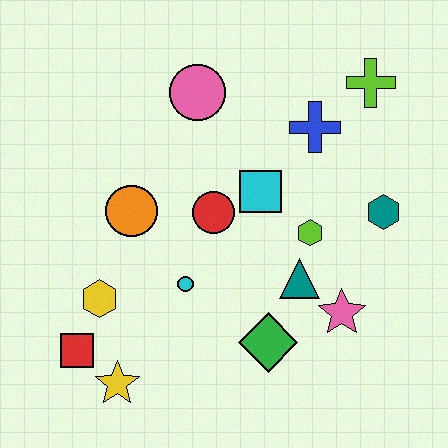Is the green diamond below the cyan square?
Yes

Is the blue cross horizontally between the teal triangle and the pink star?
Yes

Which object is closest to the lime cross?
The blue cross is closest to the lime cross.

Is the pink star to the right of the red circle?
Yes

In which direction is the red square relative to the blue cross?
The red square is to the left of the blue cross.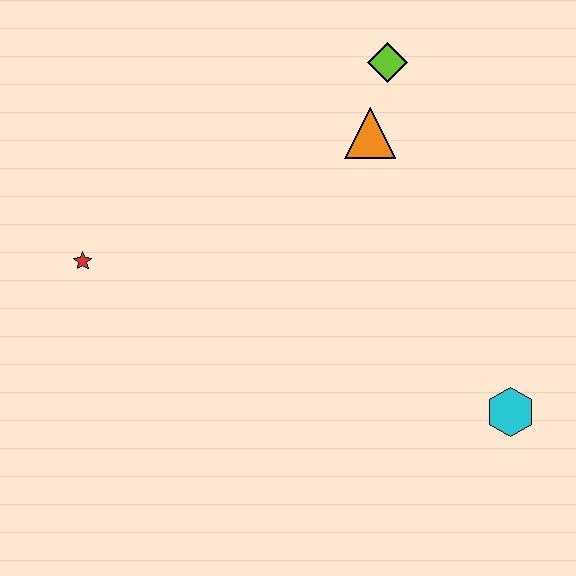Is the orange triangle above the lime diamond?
No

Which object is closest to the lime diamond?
The orange triangle is closest to the lime diamond.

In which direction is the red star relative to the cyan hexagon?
The red star is to the left of the cyan hexagon.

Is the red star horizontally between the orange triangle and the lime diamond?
No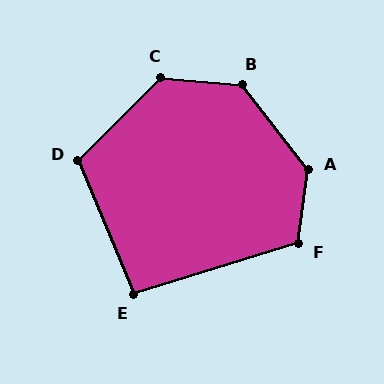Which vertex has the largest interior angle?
A, at approximately 135 degrees.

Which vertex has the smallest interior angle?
E, at approximately 95 degrees.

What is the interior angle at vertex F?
Approximately 115 degrees (obtuse).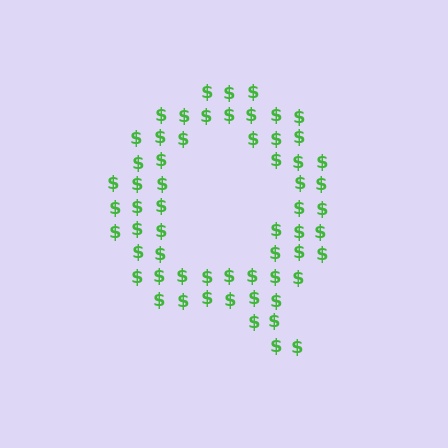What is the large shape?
The large shape is the letter Q.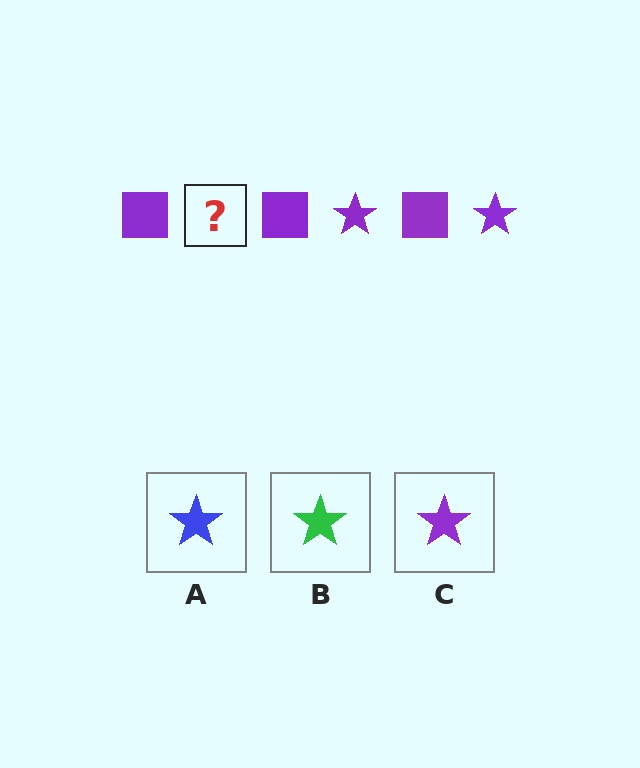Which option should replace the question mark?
Option C.